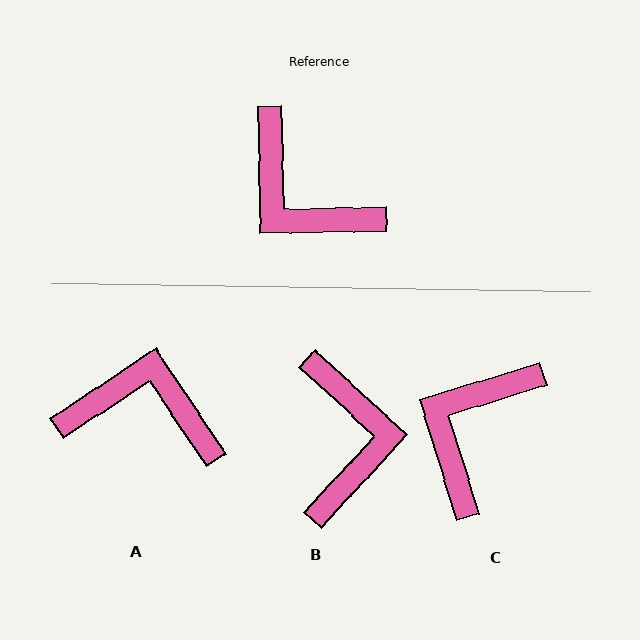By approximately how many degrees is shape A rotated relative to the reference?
Approximately 148 degrees clockwise.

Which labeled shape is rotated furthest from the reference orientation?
A, about 148 degrees away.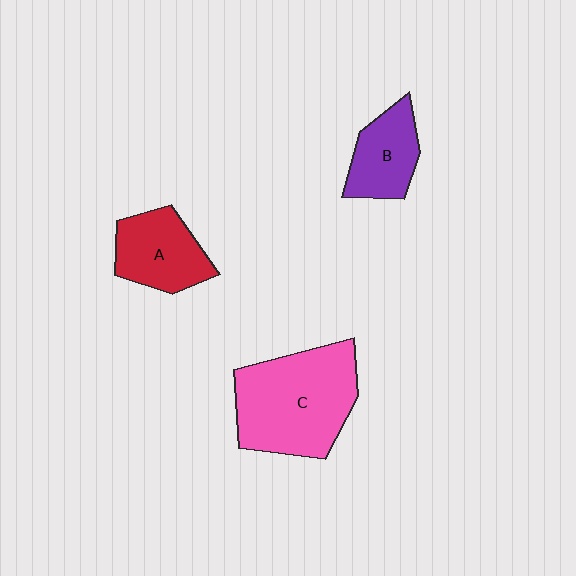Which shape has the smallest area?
Shape B (purple).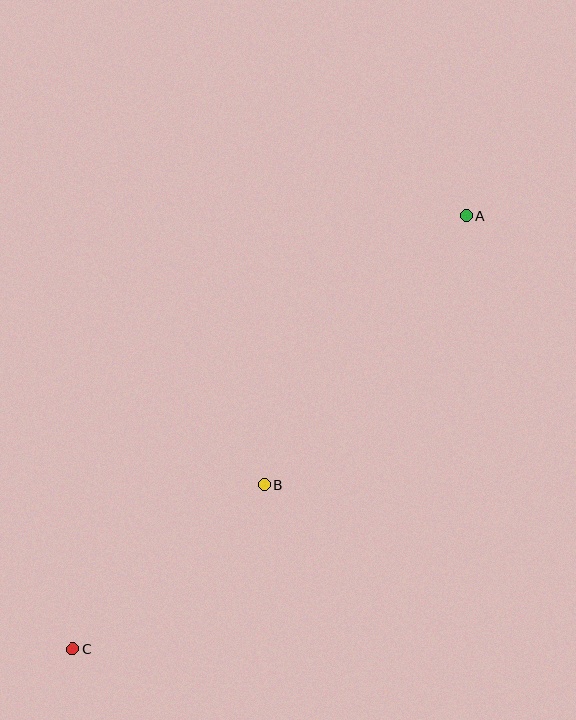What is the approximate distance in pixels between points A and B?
The distance between A and B is approximately 337 pixels.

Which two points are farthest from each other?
Points A and C are farthest from each other.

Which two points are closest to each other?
Points B and C are closest to each other.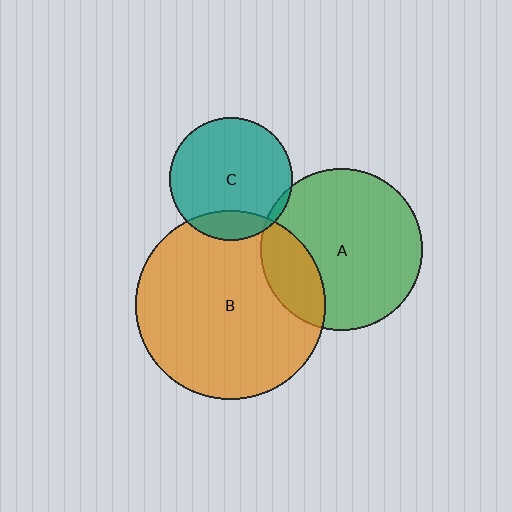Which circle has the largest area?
Circle B (orange).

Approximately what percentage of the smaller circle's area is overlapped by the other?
Approximately 15%.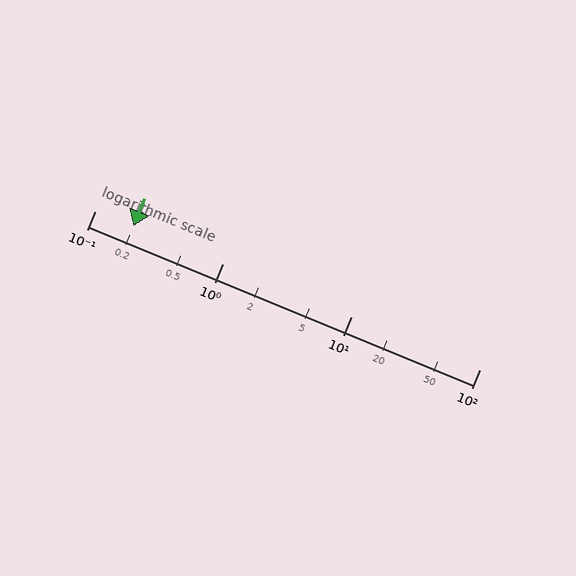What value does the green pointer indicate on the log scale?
The pointer indicates approximately 0.2.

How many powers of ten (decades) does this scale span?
The scale spans 3 decades, from 0.1 to 100.